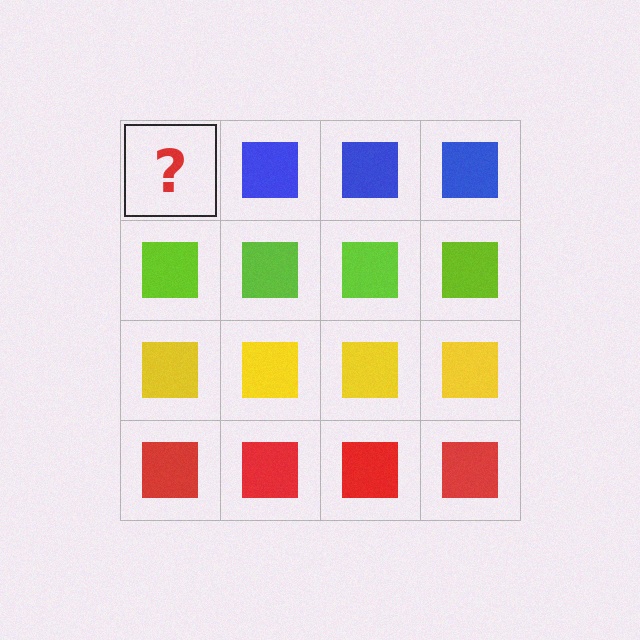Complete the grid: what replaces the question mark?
The question mark should be replaced with a blue square.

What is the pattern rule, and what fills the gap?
The rule is that each row has a consistent color. The gap should be filled with a blue square.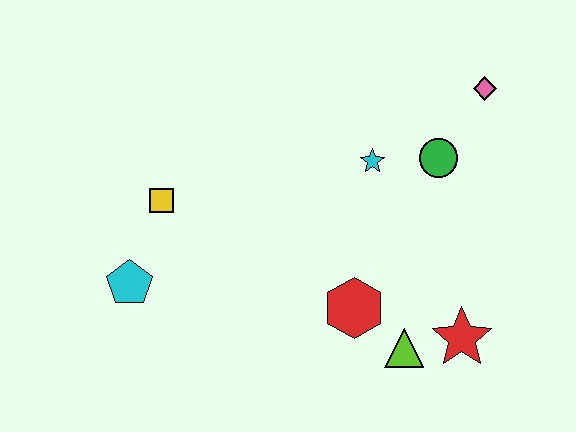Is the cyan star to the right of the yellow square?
Yes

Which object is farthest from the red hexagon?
The pink diamond is farthest from the red hexagon.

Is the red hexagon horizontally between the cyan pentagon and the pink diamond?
Yes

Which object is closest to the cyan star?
The green circle is closest to the cyan star.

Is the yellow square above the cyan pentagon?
Yes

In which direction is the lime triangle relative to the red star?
The lime triangle is to the left of the red star.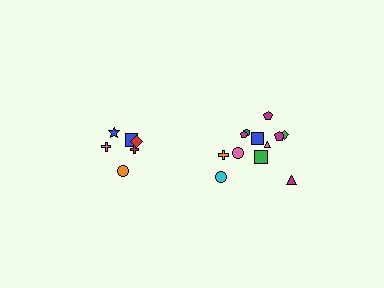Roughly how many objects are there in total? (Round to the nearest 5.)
Roughly 20 objects in total.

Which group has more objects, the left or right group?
The right group.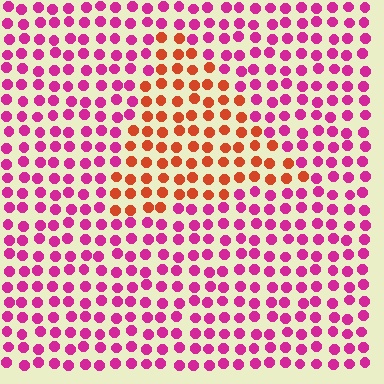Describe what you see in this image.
The image is filled with small magenta elements in a uniform arrangement. A triangle-shaped region is visible where the elements are tinted to a slightly different hue, forming a subtle color boundary.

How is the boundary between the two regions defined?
The boundary is defined purely by a slight shift in hue (about 51 degrees). Spacing, size, and orientation are identical on both sides.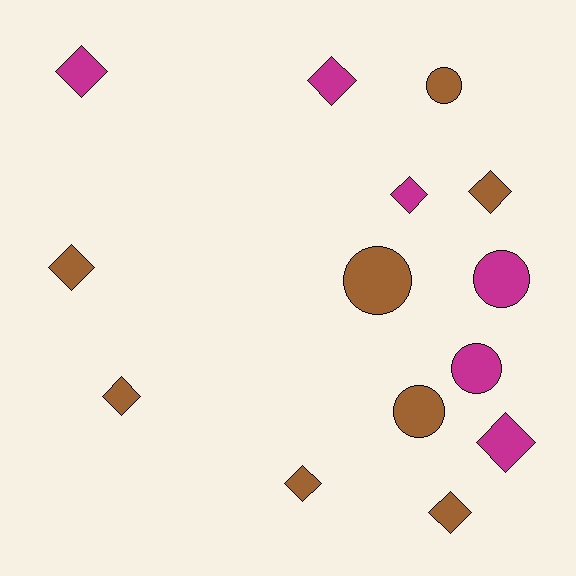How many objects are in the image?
There are 14 objects.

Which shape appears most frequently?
Diamond, with 9 objects.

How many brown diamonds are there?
There are 5 brown diamonds.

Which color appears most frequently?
Brown, with 8 objects.